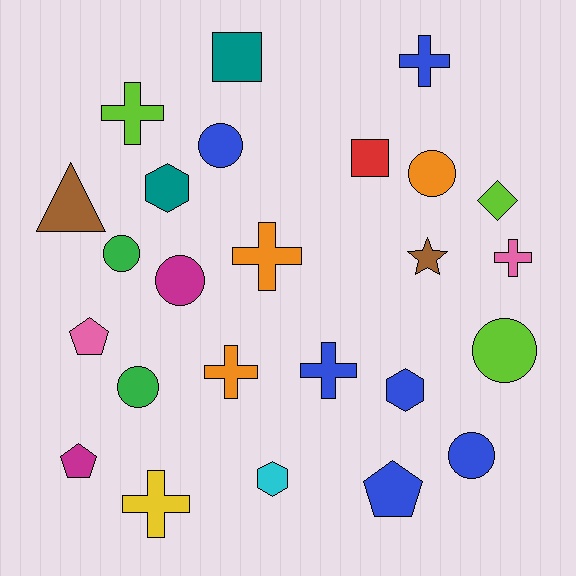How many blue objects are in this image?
There are 6 blue objects.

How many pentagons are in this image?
There are 3 pentagons.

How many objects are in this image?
There are 25 objects.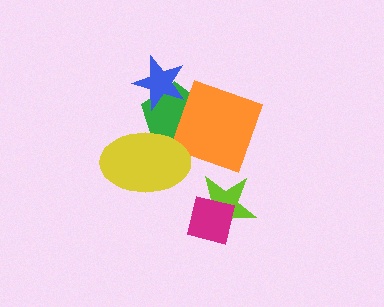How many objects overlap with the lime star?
1 object overlaps with the lime star.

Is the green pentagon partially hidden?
Yes, it is partially covered by another shape.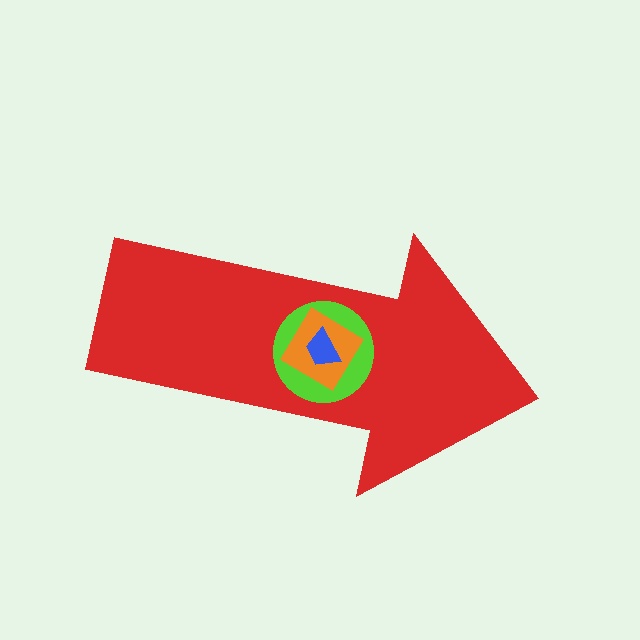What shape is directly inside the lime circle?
The orange diamond.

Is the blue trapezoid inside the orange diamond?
Yes.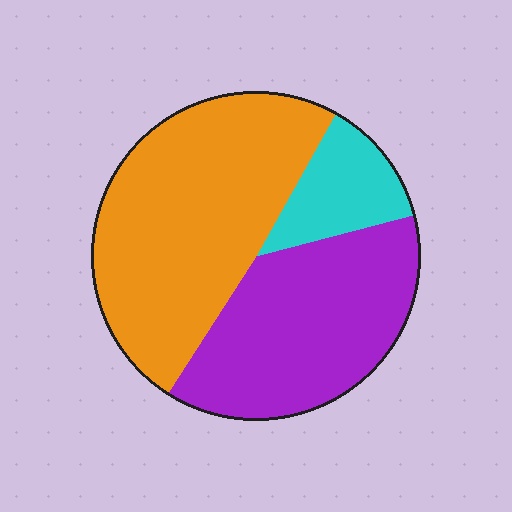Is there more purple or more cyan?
Purple.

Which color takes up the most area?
Orange, at roughly 50%.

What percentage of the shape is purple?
Purple covers around 40% of the shape.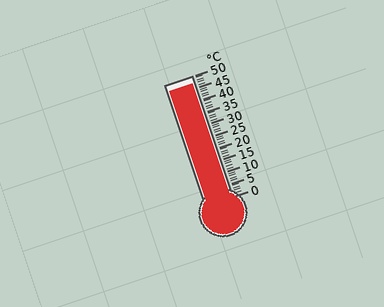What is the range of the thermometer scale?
The thermometer scale ranges from 0°C to 50°C.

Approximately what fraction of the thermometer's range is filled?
The thermometer is filled to approximately 95% of its range.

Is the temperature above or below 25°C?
The temperature is above 25°C.